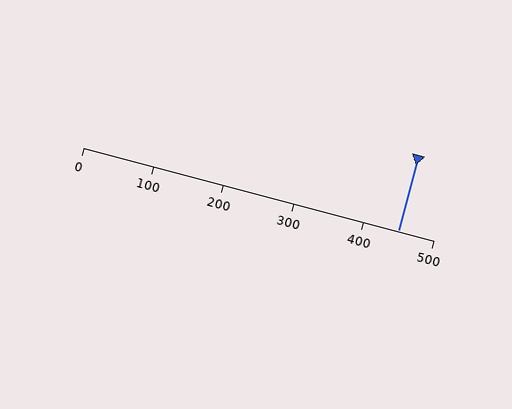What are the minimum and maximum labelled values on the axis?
The axis runs from 0 to 500.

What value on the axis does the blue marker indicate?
The marker indicates approximately 450.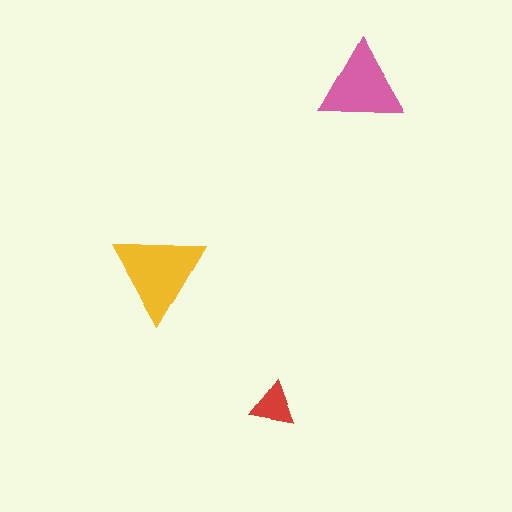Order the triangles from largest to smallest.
the yellow one, the pink one, the red one.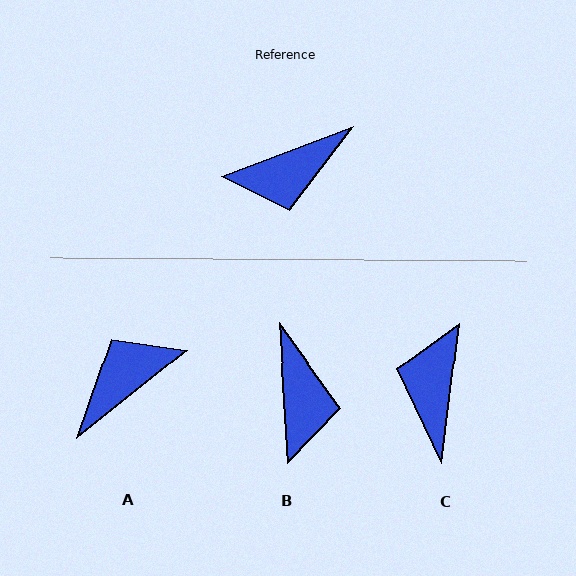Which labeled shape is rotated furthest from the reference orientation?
A, about 162 degrees away.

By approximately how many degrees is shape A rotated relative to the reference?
Approximately 162 degrees clockwise.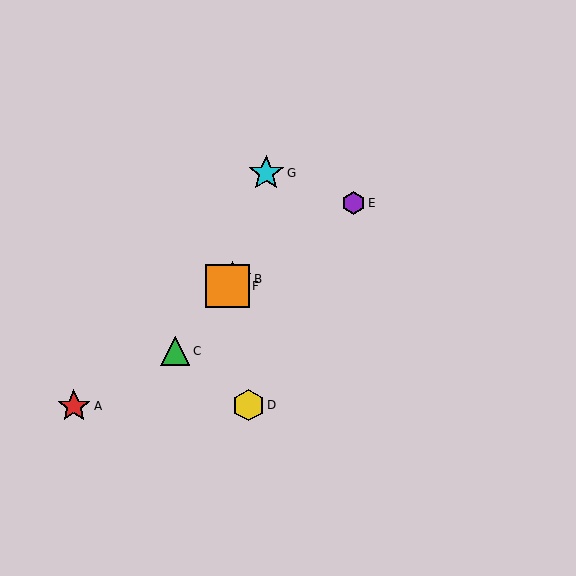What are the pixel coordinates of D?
Object D is at (248, 405).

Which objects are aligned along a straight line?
Objects B, C, F are aligned along a straight line.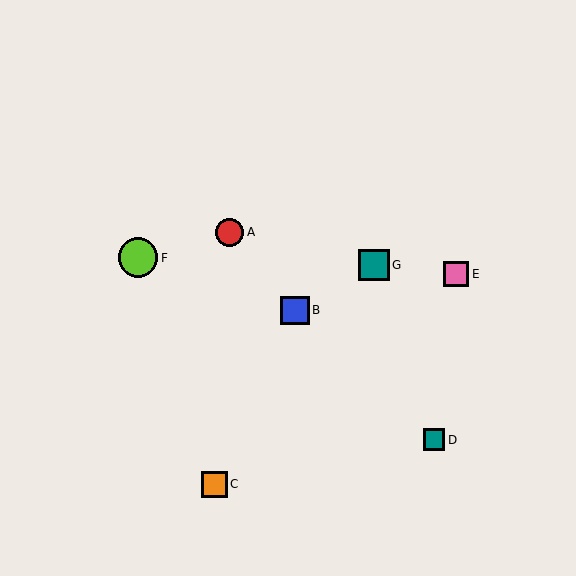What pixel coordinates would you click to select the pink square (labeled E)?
Click at (456, 274) to select the pink square E.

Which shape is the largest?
The lime circle (labeled F) is the largest.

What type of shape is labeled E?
Shape E is a pink square.